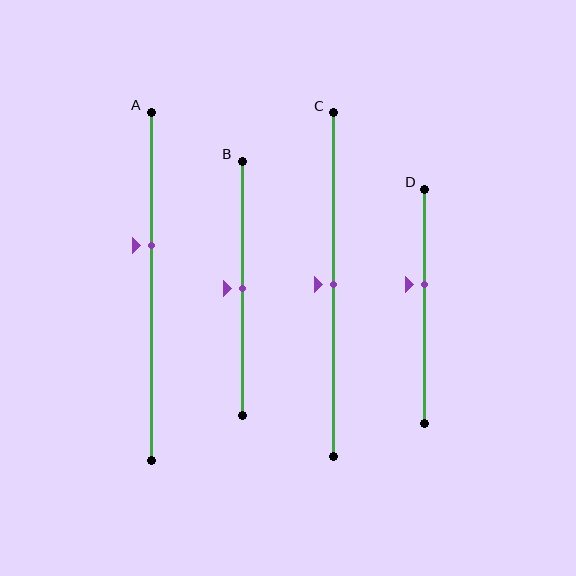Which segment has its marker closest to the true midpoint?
Segment B has its marker closest to the true midpoint.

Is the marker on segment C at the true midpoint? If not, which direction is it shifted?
Yes, the marker on segment C is at the true midpoint.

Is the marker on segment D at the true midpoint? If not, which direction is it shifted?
No, the marker on segment D is shifted upward by about 9% of the segment length.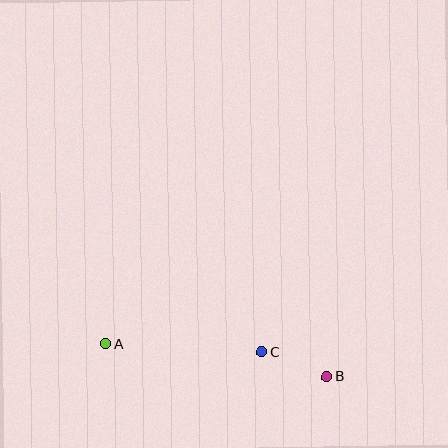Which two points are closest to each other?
Points B and C are closest to each other.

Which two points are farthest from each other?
Points A and B are farthest from each other.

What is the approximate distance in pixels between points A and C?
The distance between A and C is approximately 156 pixels.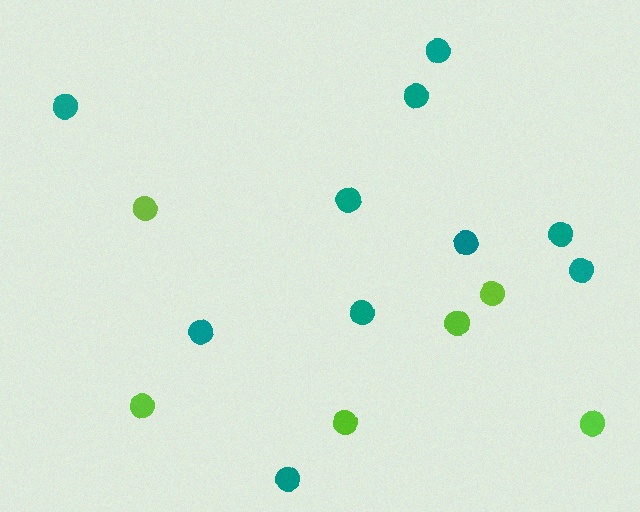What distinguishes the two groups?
There are 2 groups: one group of lime circles (6) and one group of teal circles (10).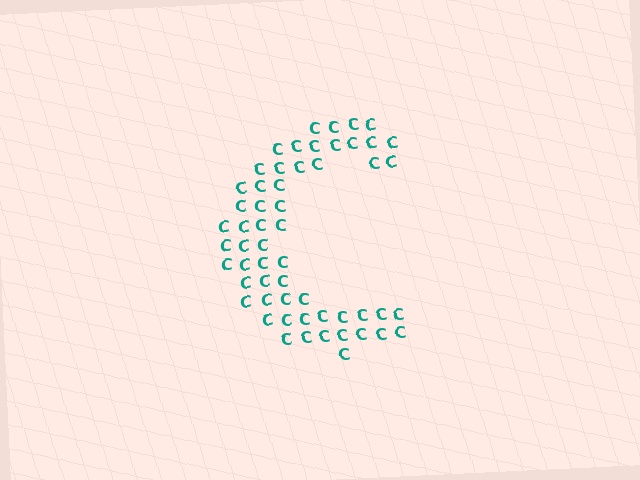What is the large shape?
The large shape is the letter C.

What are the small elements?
The small elements are letter C's.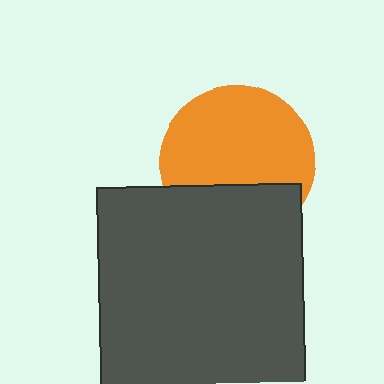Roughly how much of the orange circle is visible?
Most of it is visible (roughly 68%).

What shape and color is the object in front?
The object in front is a dark gray square.